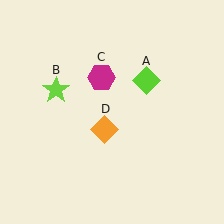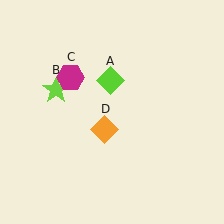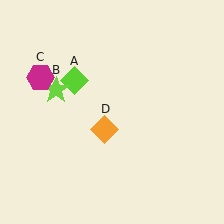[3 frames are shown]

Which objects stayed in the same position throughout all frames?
Lime star (object B) and orange diamond (object D) remained stationary.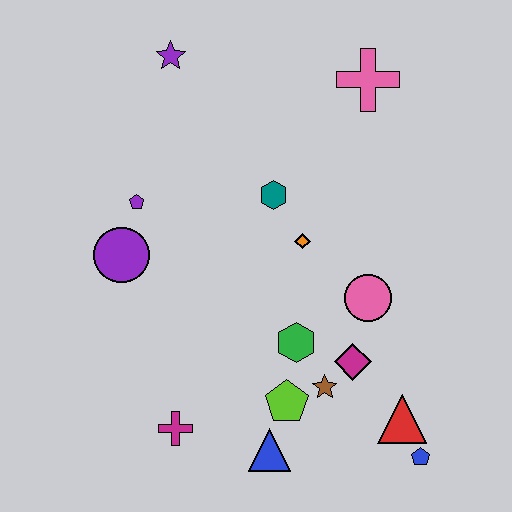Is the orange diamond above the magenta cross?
Yes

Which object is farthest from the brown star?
The purple star is farthest from the brown star.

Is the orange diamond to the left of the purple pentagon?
No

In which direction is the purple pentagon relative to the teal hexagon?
The purple pentagon is to the left of the teal hexagon.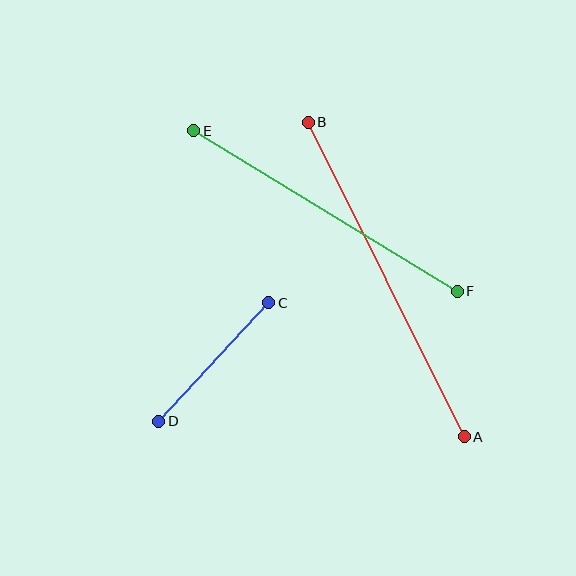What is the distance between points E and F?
The distance is approximately 308 pixels.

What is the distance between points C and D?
The distance is approximately 162 pixels.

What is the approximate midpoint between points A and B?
The midpoint is at approximately (386, 279) pixels.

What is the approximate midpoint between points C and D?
The midpoint is at approximately (214, 362) pixels.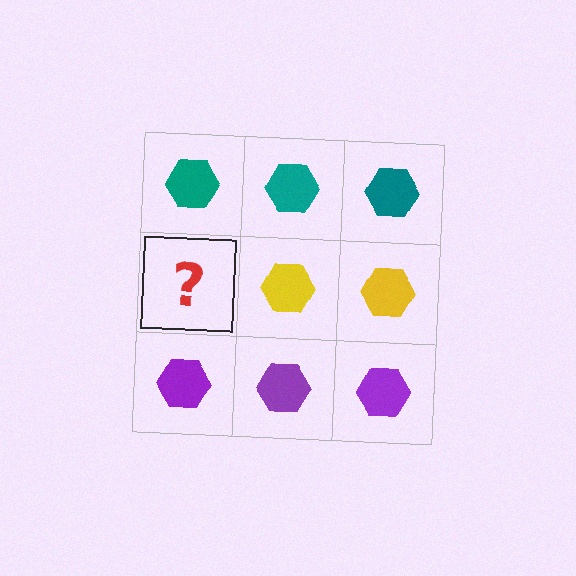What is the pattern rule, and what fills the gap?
The rule is that each row has a consistent color. The gap should be filled with a yellow hexagon.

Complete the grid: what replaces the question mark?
The question mark should be replaced with a yellow hexagon.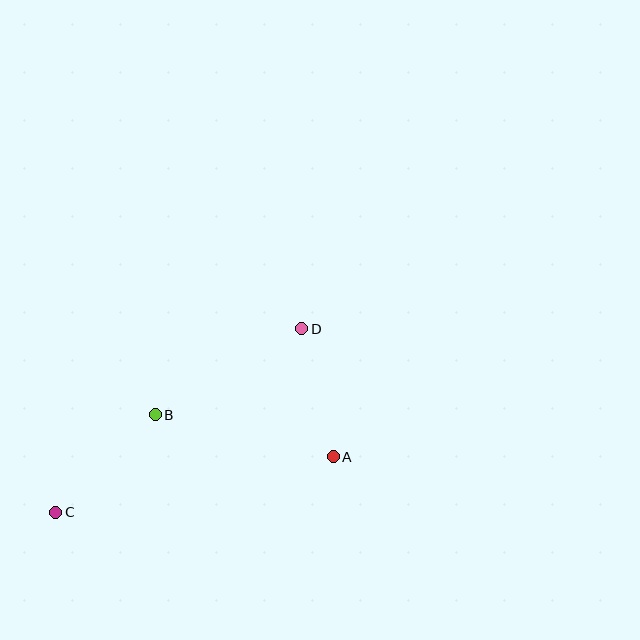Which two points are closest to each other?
Points A and D are closest to each other.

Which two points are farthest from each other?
Points C and D are farthest from each other.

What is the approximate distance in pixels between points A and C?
The distance between A and C is approximately 283 pixels.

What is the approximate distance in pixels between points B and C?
The distance between B and C is approximately 139 pixels.